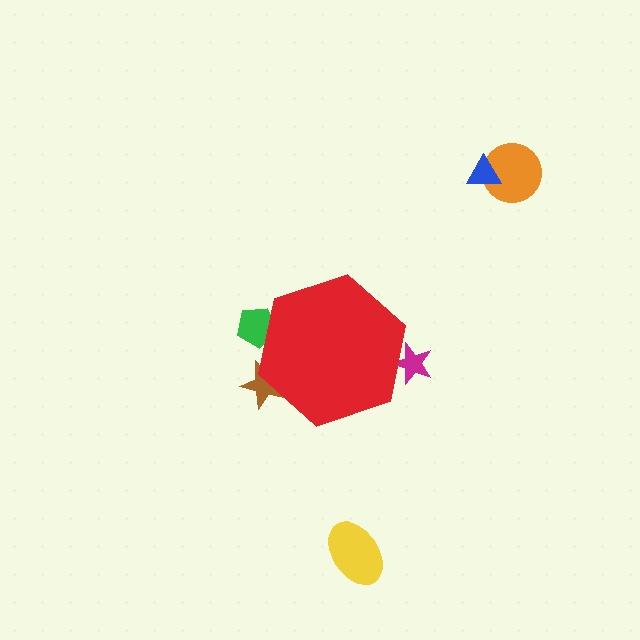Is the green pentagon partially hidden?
Yes, the green pentagon is partially hidden behind the red hexagon.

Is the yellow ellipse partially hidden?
No, the yellow ellipse is fully visible.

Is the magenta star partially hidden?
Yes, the magenta star is partially hidden behind the red hexagon.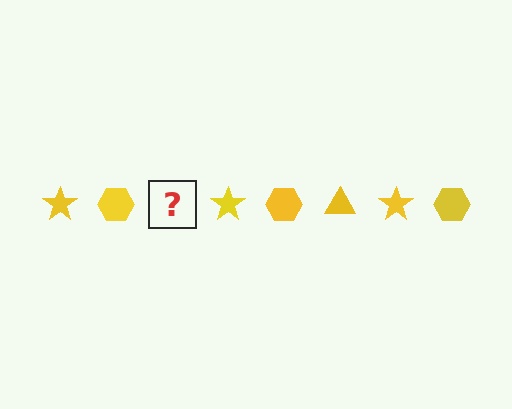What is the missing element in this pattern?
The missing element is a yellow triangle.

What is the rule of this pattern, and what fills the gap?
The rule is that the pattern cycles through star, hexagon, triangle shapes in yellow. The gap should be filled with a yellow triangle.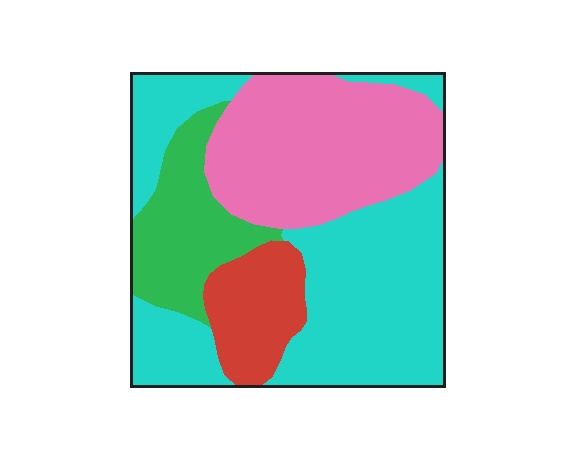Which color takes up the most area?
Cyan, at roughly 45%.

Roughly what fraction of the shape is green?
Green covers roughly 15% of the shape.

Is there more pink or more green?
Pink.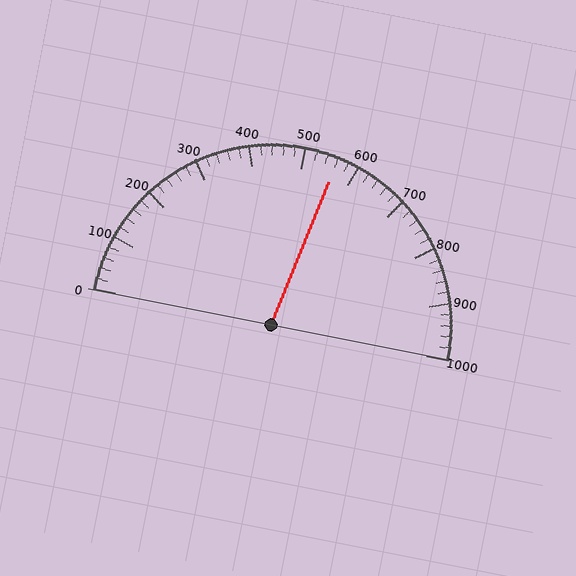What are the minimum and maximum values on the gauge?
The gauge ranges from 0 to 1000.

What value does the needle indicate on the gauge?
The needle indicates approximately 560.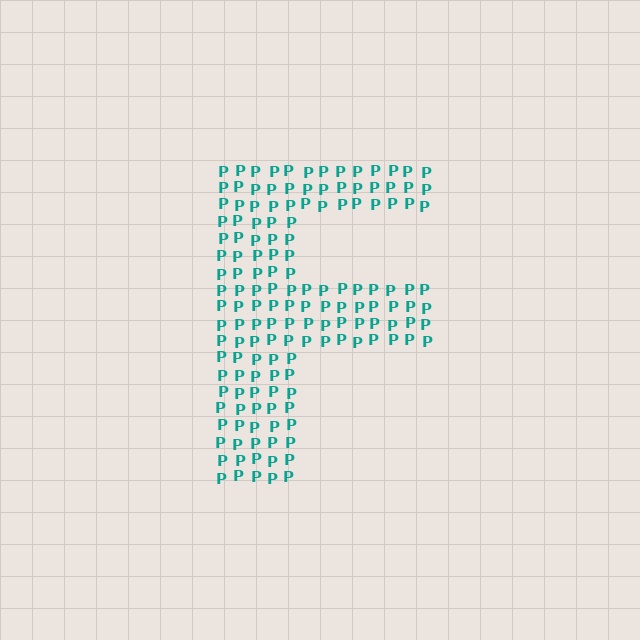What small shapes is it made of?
It is made of small letter P's.